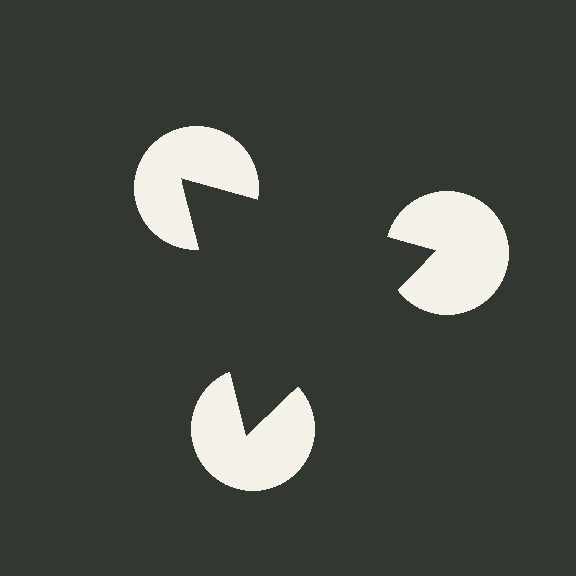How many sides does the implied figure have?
3 sides.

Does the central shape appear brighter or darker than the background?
It typically appears slightly darker than the background, even though no actual brightness change is drawn.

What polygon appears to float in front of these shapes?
An illusory triangle — its edges are inferred from the aligned wedge cuts in the pac-man discs, not physically drawn.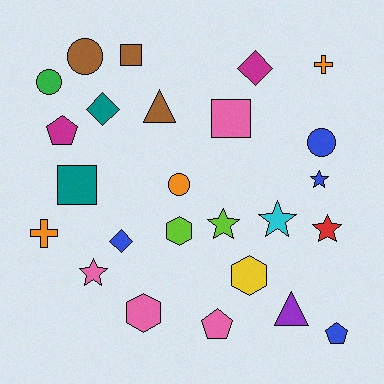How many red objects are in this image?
There is 1 red object.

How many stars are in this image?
There are 5 stars.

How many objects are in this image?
There are 25 objects.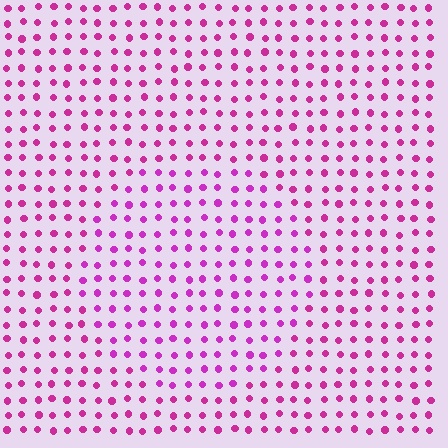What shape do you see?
I see a circle.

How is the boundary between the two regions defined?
The boundary is defined purely by a slight shift in hue (about 16 degrees). Spacing, size, and orientation are identical on both sides.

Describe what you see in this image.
The image is filled with small magenta elements in a uniform arrangement. A circle-shaped region is visible where the elements are tinted to a slightly different hue, forming a subtle color boundary.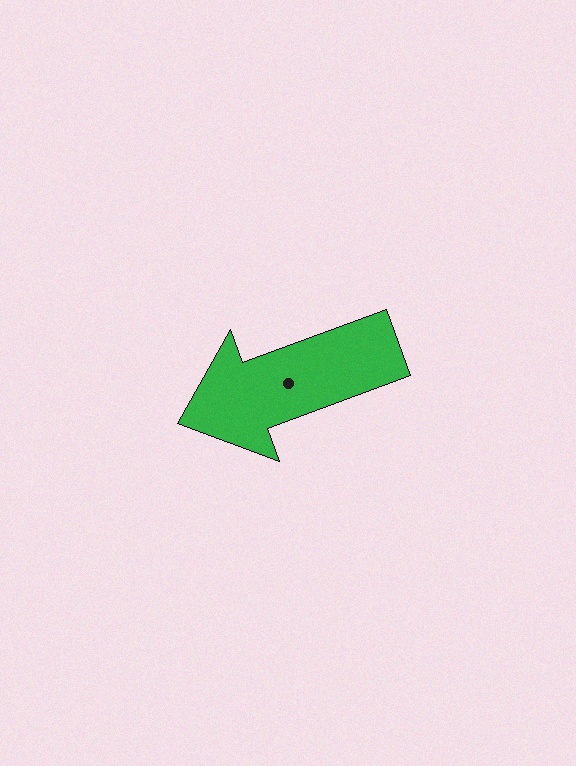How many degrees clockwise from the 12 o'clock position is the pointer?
Approximately 250 degrees.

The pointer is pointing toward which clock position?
Roughly 8 o'clock.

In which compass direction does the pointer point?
West.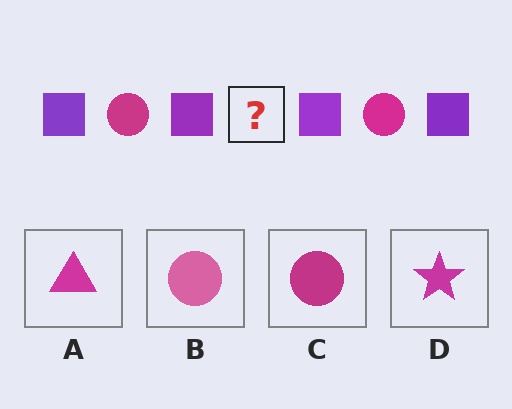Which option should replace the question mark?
Option C.